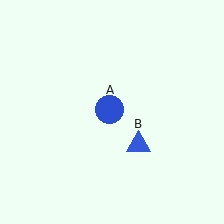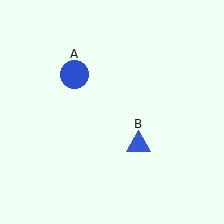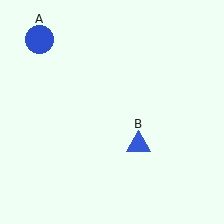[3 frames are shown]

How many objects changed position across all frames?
1 object changed position: blue circle (object A).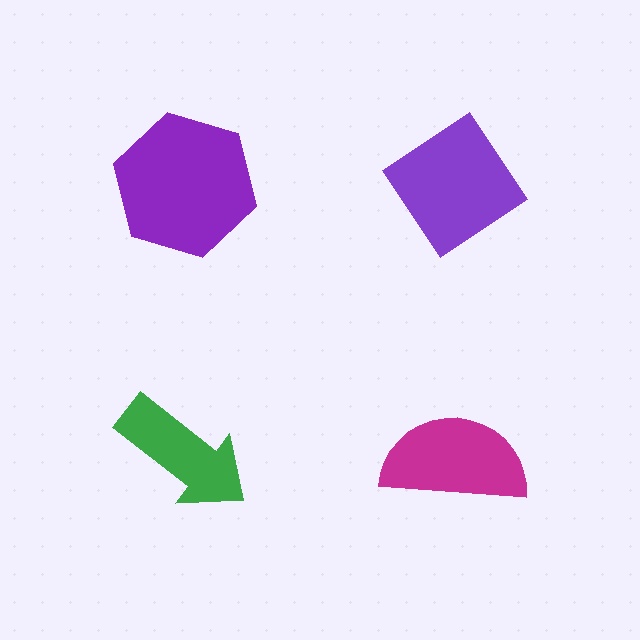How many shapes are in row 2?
2 shapes.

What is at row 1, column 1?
A purple hexagon.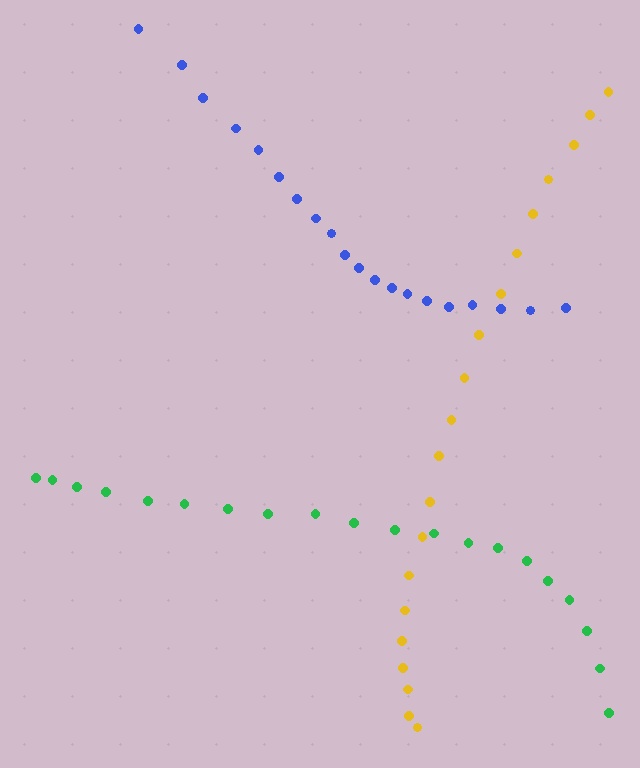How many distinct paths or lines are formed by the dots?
There are 3 distinct paths.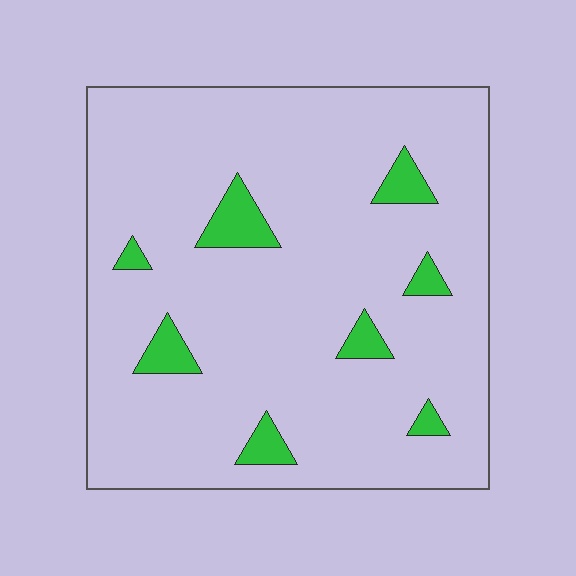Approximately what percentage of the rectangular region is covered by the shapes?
Approximately 10%.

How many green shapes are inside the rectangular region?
8.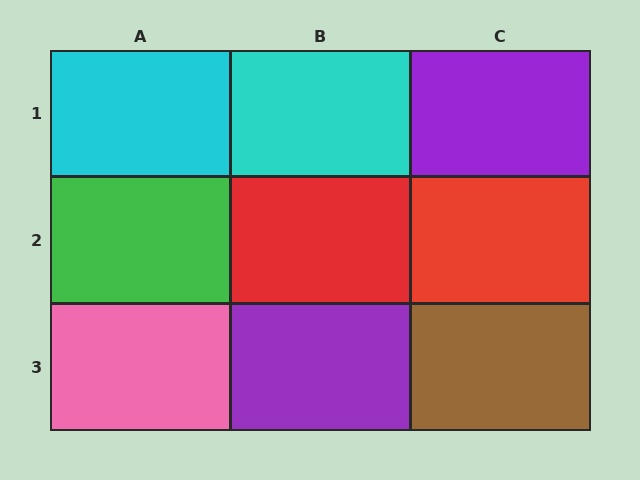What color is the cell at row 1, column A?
Cyan.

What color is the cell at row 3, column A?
Pink.